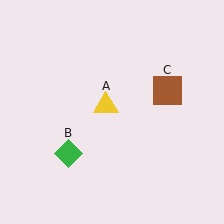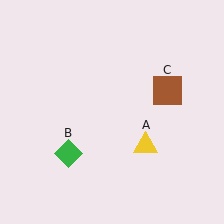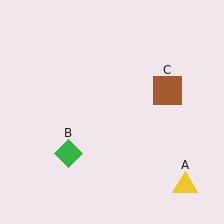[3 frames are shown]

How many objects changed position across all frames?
1 object changed position: yellow triangle (object A).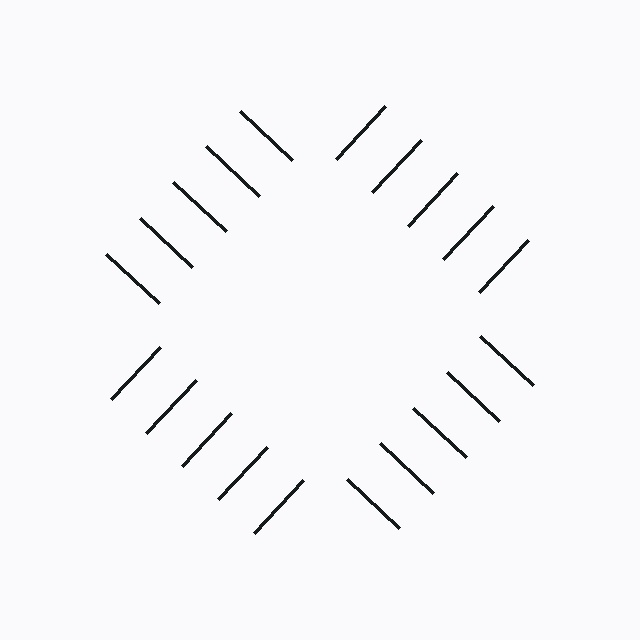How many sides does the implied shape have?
4 sides — the line-ends trace a square.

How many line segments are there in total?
20 — 5 along each of the 4 edges.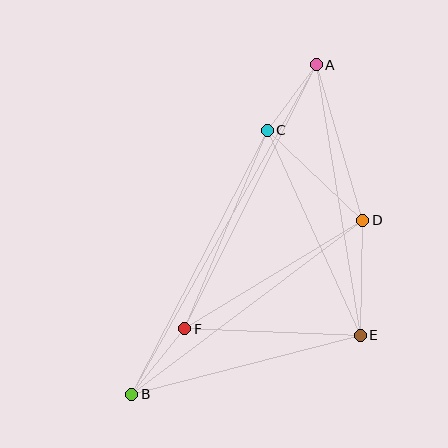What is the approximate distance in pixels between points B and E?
The distance between B and E is approximately 236 pixels.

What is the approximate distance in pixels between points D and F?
The distance between D and F is approximately 208 pixels.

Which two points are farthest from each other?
Points A and B are farthest from each other.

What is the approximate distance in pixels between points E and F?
The distance between E and F is approximately 176 pixels.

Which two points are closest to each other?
Points A and C are closest to each other.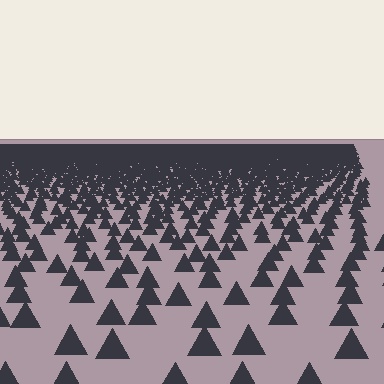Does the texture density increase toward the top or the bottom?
Density increases toward the top.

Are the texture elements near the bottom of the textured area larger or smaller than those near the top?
Larger. Near the bottom, elements are closer to the viewer and appear at a bigger on-screen size.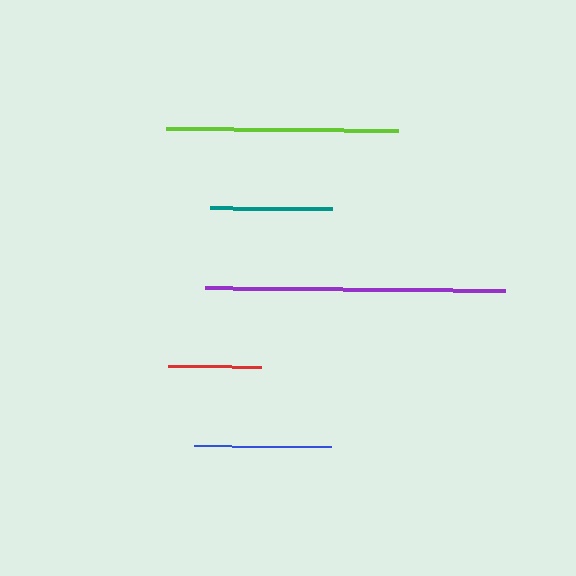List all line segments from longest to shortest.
From longest to shortest: purple, lime, blue, teal, red.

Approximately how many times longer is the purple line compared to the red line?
The purple line is approximately 3.2 times the length of the red line.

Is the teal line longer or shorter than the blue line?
The blue line is longer than the teal line.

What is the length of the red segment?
The red segment is approximately 94 pixels long.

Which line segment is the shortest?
The red line is the shortest at approximately 94 pixels.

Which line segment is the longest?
The purple line is the longest at approximately 300 pixels.